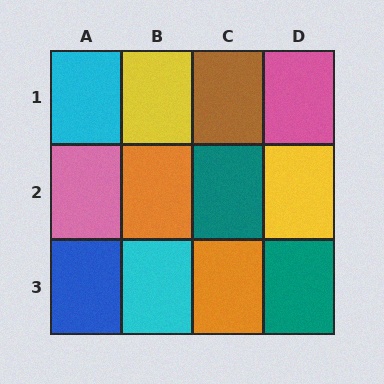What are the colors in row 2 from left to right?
Pink, orange, teal, yellow.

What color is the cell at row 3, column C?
Orange.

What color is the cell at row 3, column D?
Teal.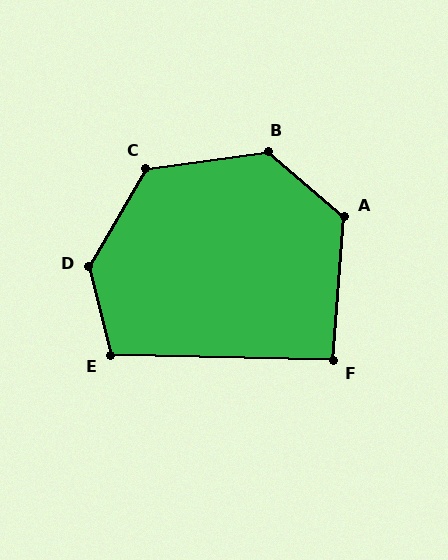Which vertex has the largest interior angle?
D, at approximately 136 degrees.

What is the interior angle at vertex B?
Approximately 131 degrees (obtuse).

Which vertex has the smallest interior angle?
F, at approximately 93 degrees.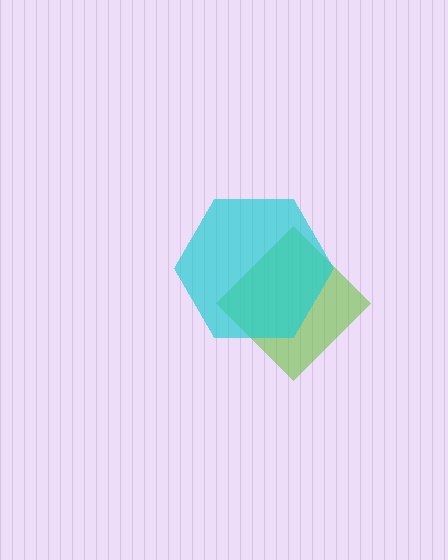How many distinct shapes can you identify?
There are 2 distinct shapes: a lime diamond, a cyan hexagon.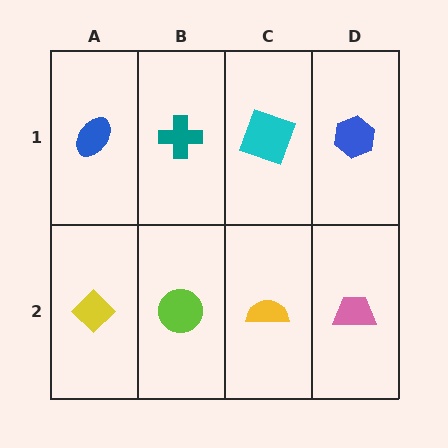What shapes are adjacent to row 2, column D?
A blue hexagon (row 1, column D), a yellow semicircle (row 2, column C).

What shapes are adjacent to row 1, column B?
A lime circle (row 2, column B), a blue ellipse (row 1, column A), a cyan square (row 1, column C).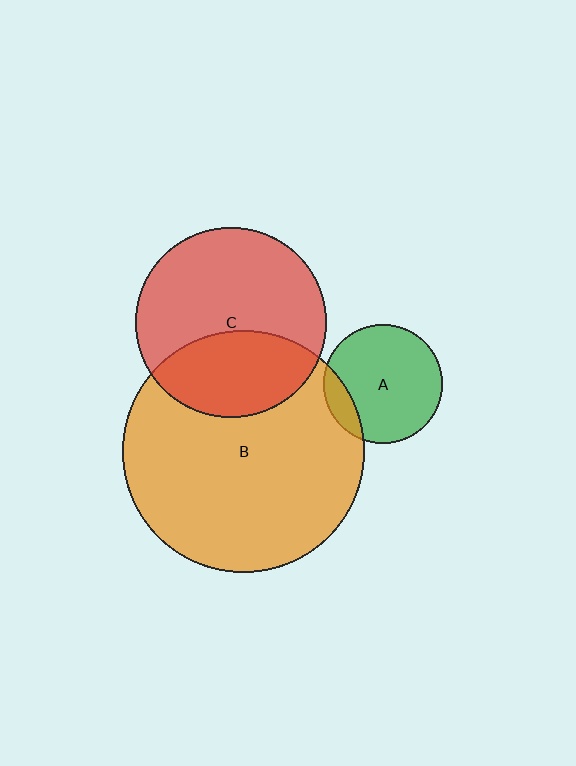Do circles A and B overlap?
Yes.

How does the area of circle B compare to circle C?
Approximately 1.6 times.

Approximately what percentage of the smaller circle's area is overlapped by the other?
Approximately 15%.